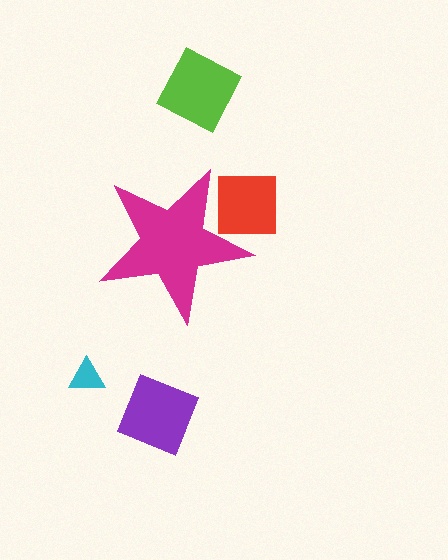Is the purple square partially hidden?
No, the purple square is fully visible.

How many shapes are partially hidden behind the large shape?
1 shape is partially hidden.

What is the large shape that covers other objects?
A magenta star.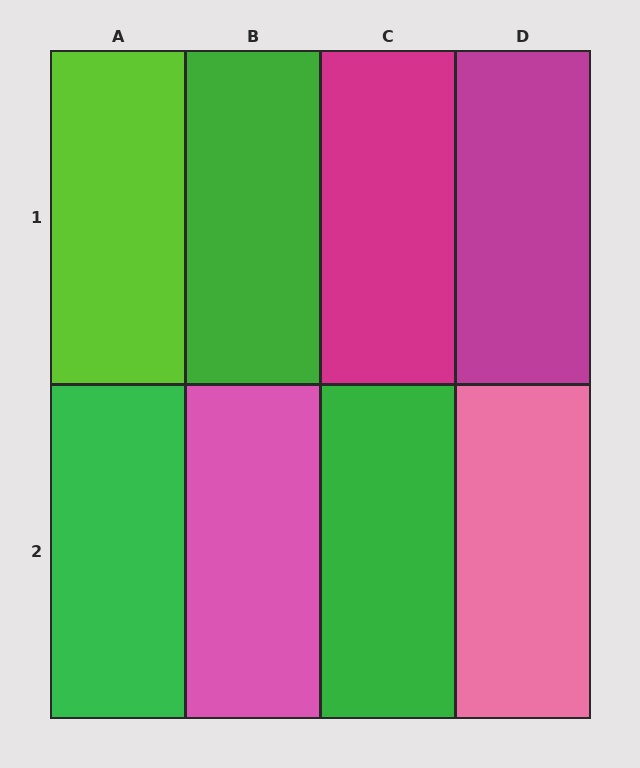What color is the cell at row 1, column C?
Magenta.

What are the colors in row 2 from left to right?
Green, pink, green, pink.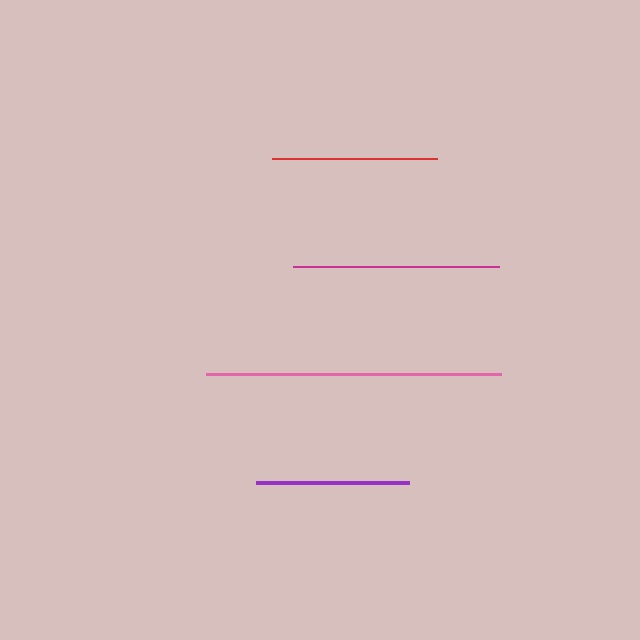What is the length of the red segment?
The red segment is approximately 165 pixels long.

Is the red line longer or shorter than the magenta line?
The magenta line is longer than the red line.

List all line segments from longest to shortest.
From longest to shortest: pink, magenta, red, purple.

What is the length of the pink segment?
The pink segment is approximately 296 pixels long.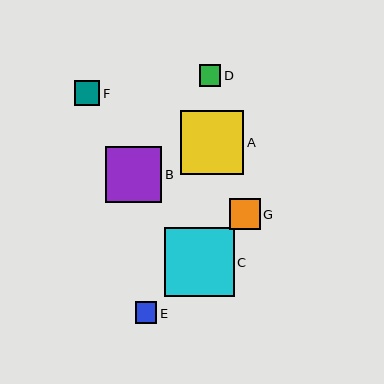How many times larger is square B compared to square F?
Square B is approximately 2.2 times the size of square F.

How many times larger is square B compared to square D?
Square B is approximately 2.6 times the size of square D.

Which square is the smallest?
Square E is the smallest with a size of approximately 21 pixels.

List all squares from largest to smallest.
From largest to smallest: C, A, B, G, F, D, E.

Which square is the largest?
Square C is the largest with a size of approximately 69 pixels.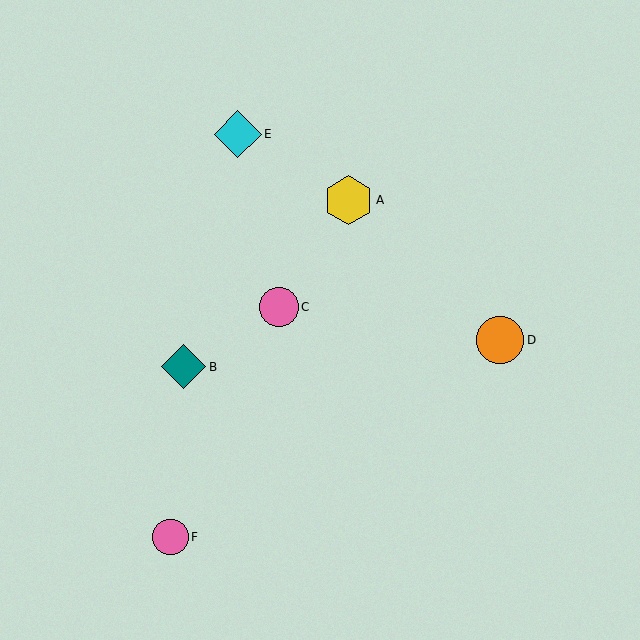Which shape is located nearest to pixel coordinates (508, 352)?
The orange circle (labeled D) at (500, 340) is nearest to that location.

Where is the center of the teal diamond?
The center of the teal diamond is at (184, 367).